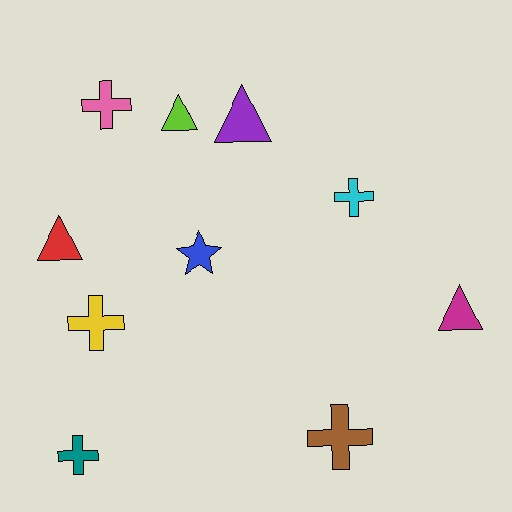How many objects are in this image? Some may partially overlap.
There are 10 objects.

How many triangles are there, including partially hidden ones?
There are 4 triangles.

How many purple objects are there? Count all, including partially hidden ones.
There is 1 purple object.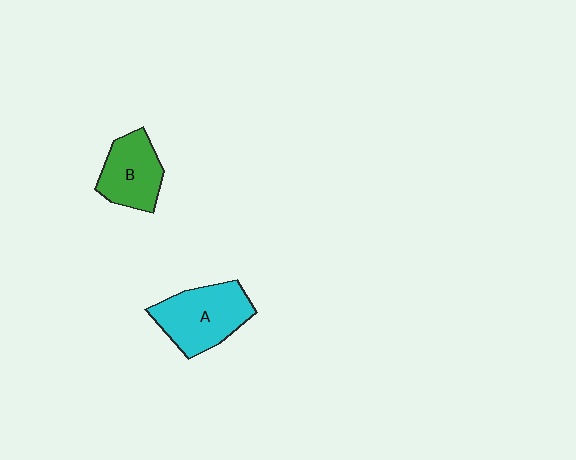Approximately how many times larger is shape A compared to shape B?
Approximately 1.3 times.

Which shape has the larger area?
Shape A (cyan).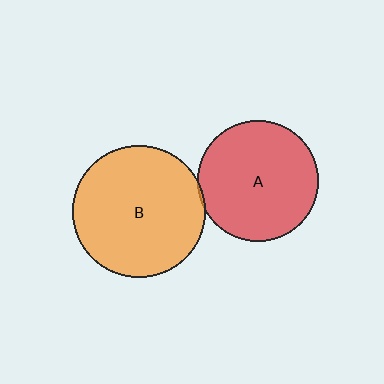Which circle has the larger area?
Circle B (orange).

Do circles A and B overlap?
Yes.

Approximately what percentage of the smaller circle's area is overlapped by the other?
Approximately 5%.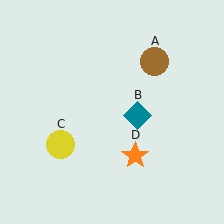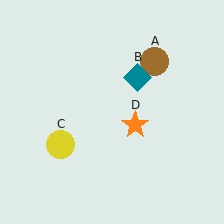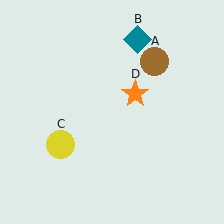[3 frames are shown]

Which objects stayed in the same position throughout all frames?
Brown circle (object A) and yellow circle (object C) remained stationary.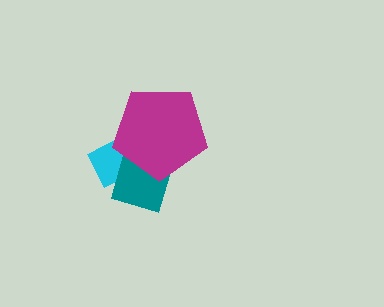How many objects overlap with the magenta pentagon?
2 objects overlap with the magenta pentagon.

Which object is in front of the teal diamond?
The magenta pentagon is in front of the teal diamond.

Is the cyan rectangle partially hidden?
Yes, it is partially covered by another shape.